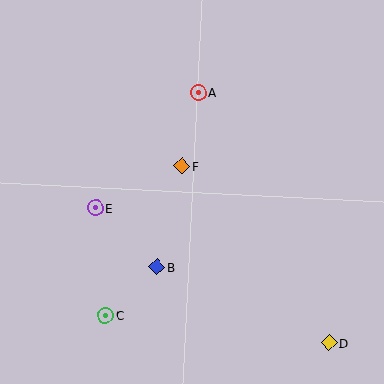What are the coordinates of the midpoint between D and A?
The midpoint between D and A is at (264, 218).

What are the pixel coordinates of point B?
Point B is at (157, 267).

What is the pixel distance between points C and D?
The distance between C and D is 225 pixels.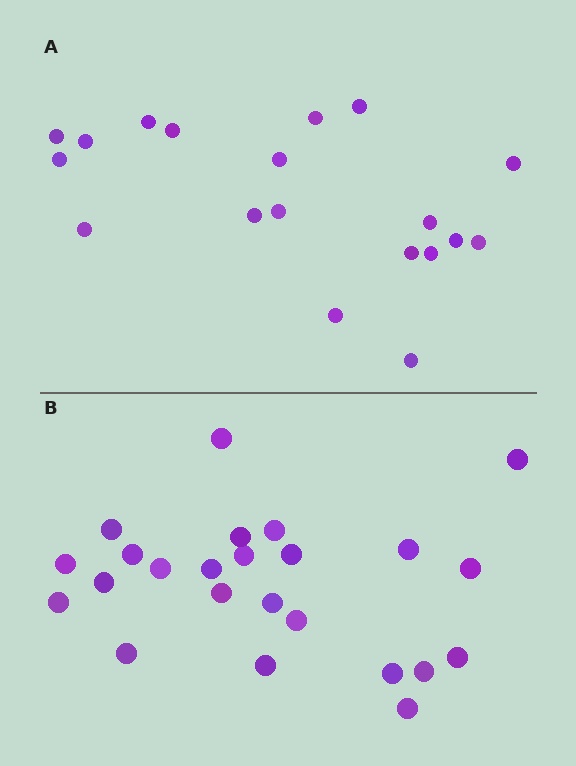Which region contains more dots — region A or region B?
Region B (the bottom region) has more dots.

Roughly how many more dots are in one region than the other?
Region B has about 5 more dots than region A.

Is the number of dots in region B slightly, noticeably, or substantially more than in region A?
Region B has noticeably more, but not dramatically so. The ratio is roughly 1.3 to 1.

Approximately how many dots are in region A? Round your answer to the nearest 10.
About 20 dots. (The exact count is 19, which rounds to 20.)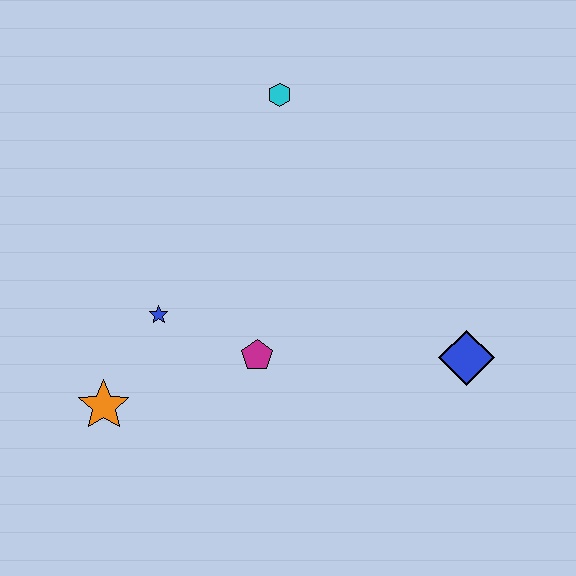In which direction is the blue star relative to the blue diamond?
The blue star is to the left of the blue diamond.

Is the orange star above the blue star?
No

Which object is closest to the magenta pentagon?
The blue star is closest to the magenta pentagon.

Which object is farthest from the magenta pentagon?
The cyan hexagon is farthest from the magenta pentagon.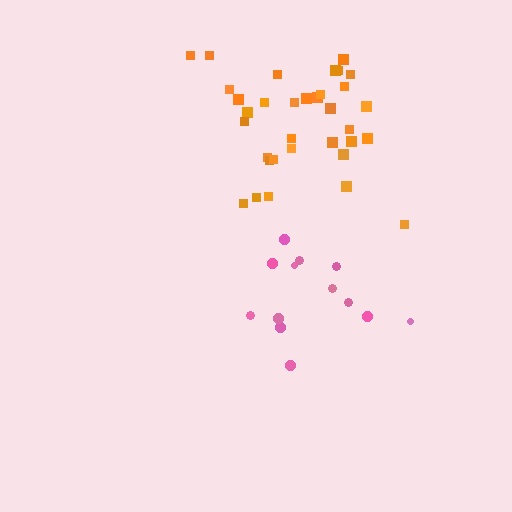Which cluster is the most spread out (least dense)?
Pink.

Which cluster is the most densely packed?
Orange.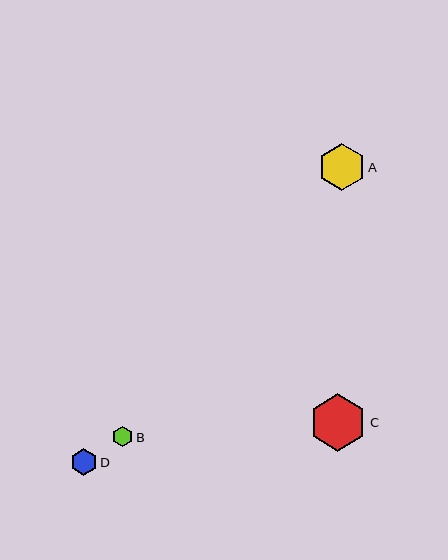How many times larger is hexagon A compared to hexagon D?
Hexagon A is approximately 1.7 times the size of hexagon D.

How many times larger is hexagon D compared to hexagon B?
Hexagon D is approximately 1.3 times the size of hexagon B.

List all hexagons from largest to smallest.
From largest to smallest: C, A, D, B.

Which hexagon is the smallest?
Hexagon B is the smallest with a size of approximately 21 pixels.